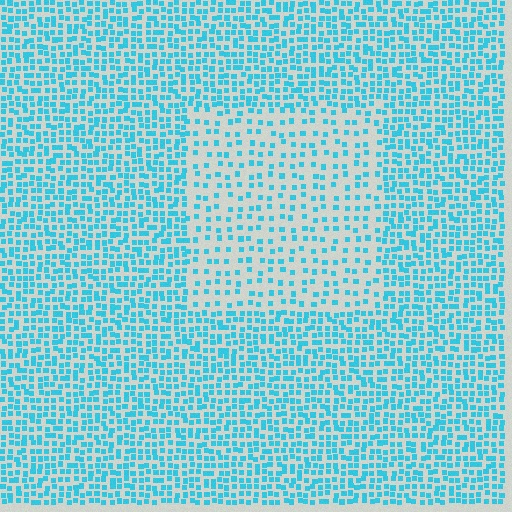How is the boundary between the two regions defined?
The boundary is defined by a change in element density (approximately 2.2x ratio). All elements are the same color, size, and shape.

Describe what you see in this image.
The image contains small cyan elements arranged at two different densities. A rectangle-shaped region is visible where the elements are less densely packed than the surrounding area.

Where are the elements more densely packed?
The elements are more densely packed outside the rectangle boundary.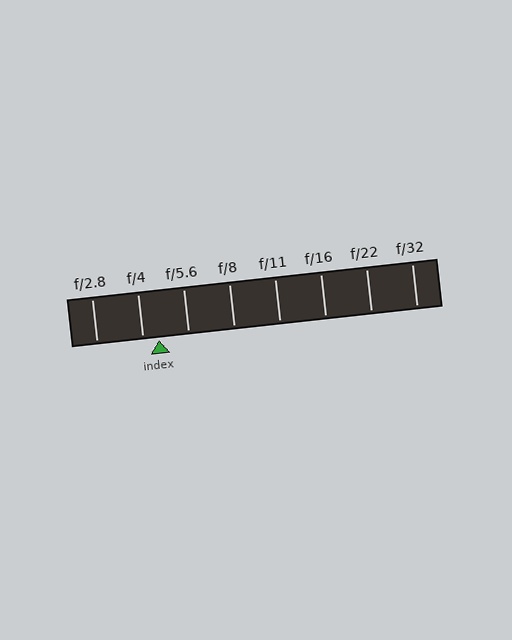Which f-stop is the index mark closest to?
The index mark is closest to f/4.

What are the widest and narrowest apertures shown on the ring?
The widest aperture shown is f/2.8 and the narrowest is f/32.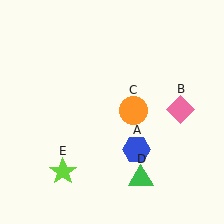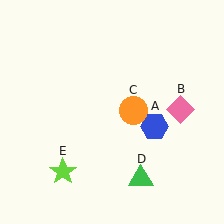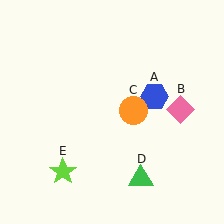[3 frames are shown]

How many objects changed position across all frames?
1 object changed position: blue hexagon (object A).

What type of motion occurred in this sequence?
The blue hexagon (object A) rotated counterclockwise around the center of the scene.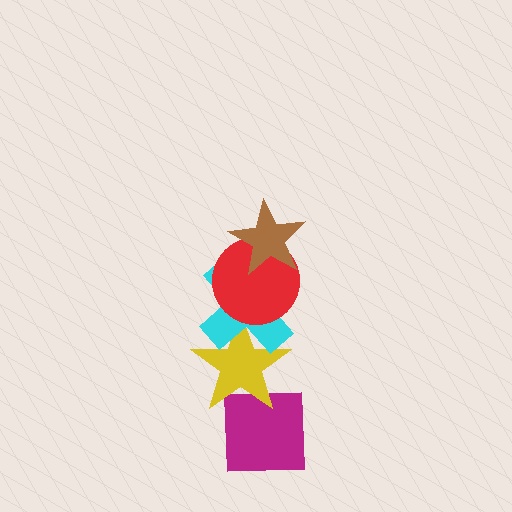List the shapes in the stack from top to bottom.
From top to bottom: the brown star, the red circle, the cyan cross, the yellow star, the magenta square.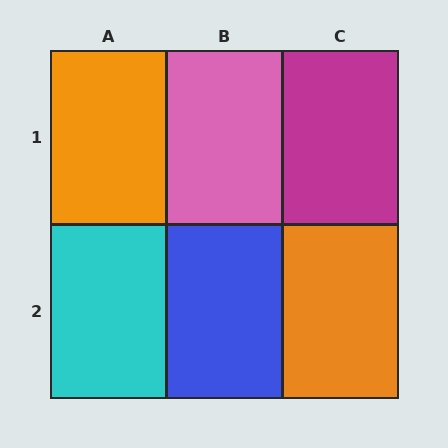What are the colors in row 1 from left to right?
Orange, pink, magenta.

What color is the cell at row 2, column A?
Cyan.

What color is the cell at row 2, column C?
Orange.